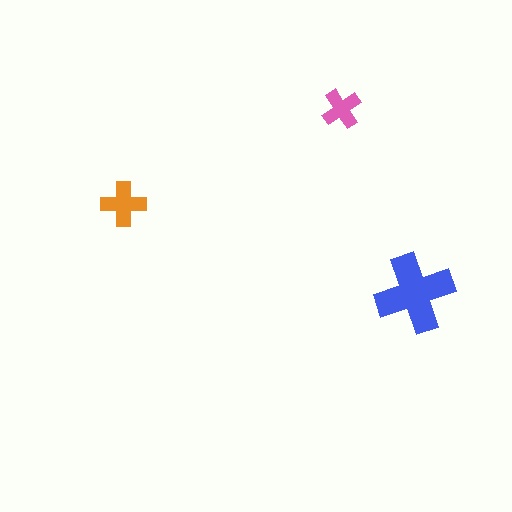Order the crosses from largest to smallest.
the blue one, the orange one, the pink one.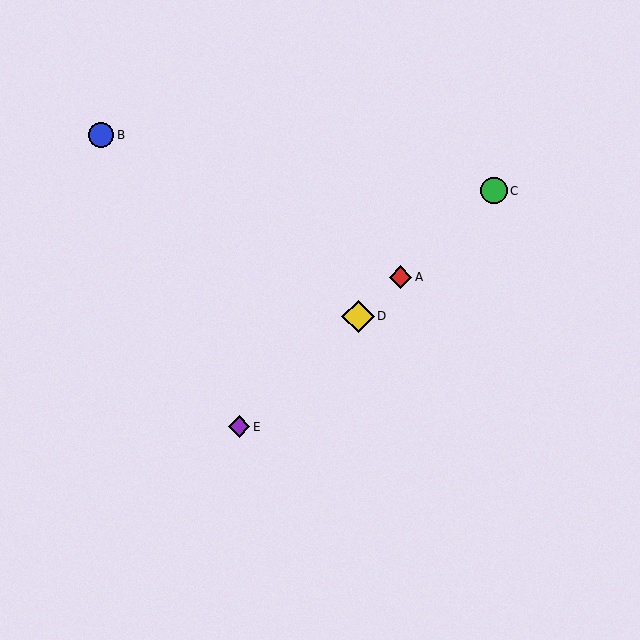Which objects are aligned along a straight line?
Objects A, C, D, E are aligned along a straight line.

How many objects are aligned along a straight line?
4 objects (A, C, D, E) are aligned along a straight line.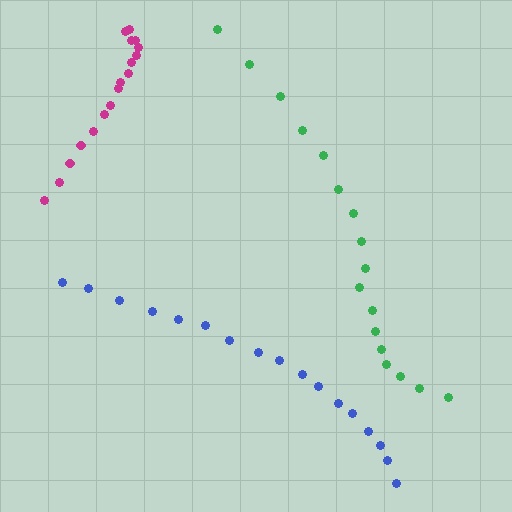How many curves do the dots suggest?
There are 3 distinct paths.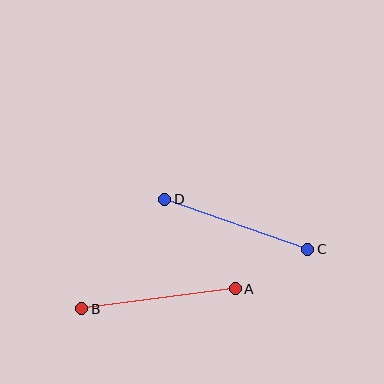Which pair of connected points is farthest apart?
Points A and B are farthest apart.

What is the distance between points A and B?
The distance is approximately 155 pixels.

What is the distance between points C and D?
The distance is approximately 152 pixels.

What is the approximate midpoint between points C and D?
The midpoint is at approximately (236, 224) pixels.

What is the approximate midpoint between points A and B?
The midpoint is at approximately (159, 299) pixels.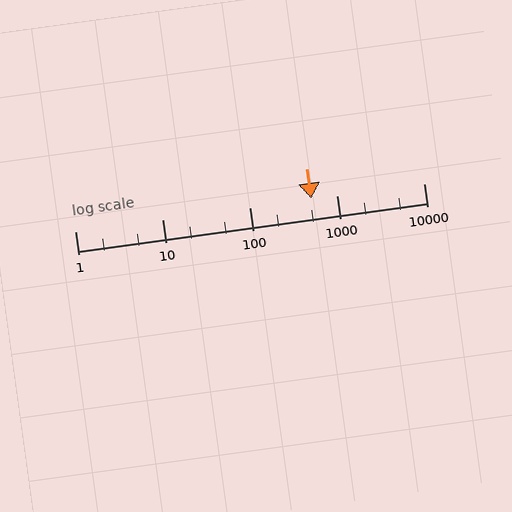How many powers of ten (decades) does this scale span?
The scale spans 4 decades, from 1 to 10000.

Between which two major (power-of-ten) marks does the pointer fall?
The pointer is between 100 and 1000.